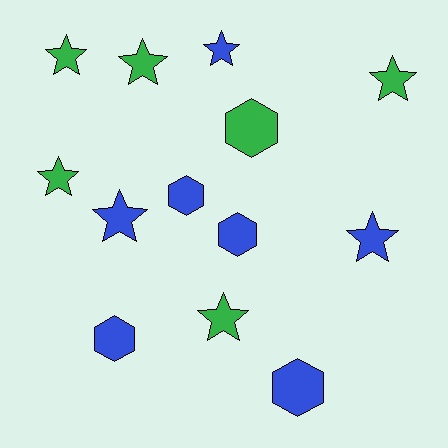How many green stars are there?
There are 5 green stars.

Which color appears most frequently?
Blue, with 7 objects.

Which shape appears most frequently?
Star, with 8 objects.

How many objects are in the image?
There are 13 objects.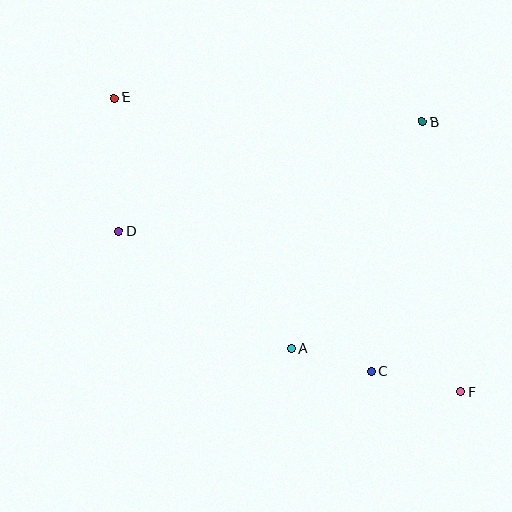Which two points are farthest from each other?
Points E and F are farthest from each other.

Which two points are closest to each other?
Points A and C are closest to each other.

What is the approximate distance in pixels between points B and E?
The distance between B and E is approximately 309 pixels.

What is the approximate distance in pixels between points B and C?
The distance between B and C is approximately 255 pixels.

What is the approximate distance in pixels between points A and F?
The distance between A and F is approximately 175 pixels.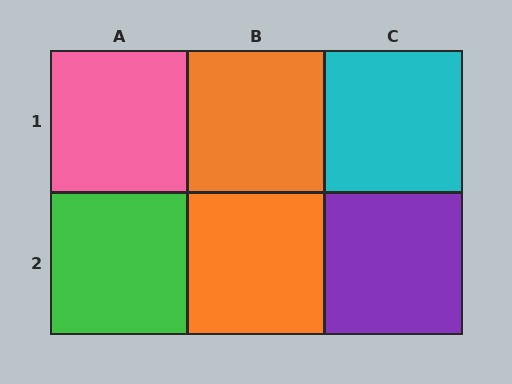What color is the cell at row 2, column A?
Green.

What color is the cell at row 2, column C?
Purple.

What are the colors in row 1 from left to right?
Pink, orange, cyan.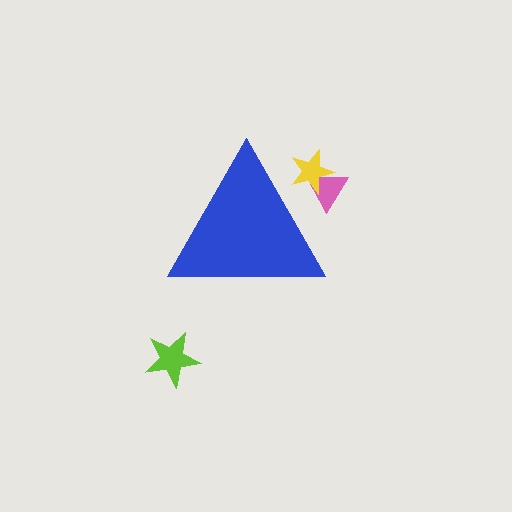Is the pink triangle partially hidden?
Yes, the pink triangle is partially hidden behind the blue triangle.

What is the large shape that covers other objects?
A blue triangle.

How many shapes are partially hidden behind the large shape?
2 shapes are partially hidden.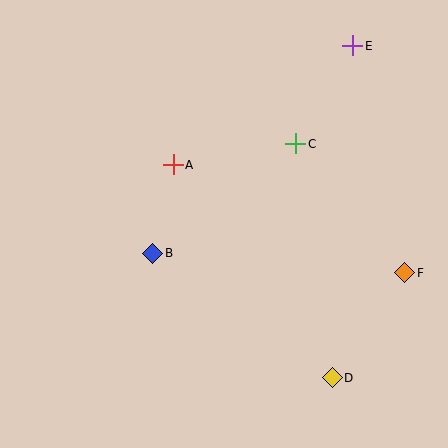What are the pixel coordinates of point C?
Point C is at (296, 144).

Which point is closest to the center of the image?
Point B at (153, 253) is closest to the center.